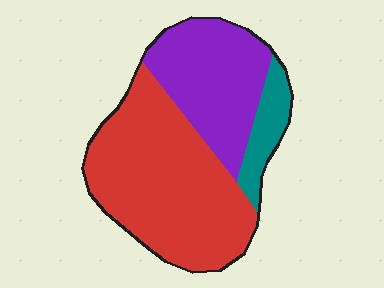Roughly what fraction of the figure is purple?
Purple covers 33% of the figure.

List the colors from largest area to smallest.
From largest to smallest: red, purple, teal.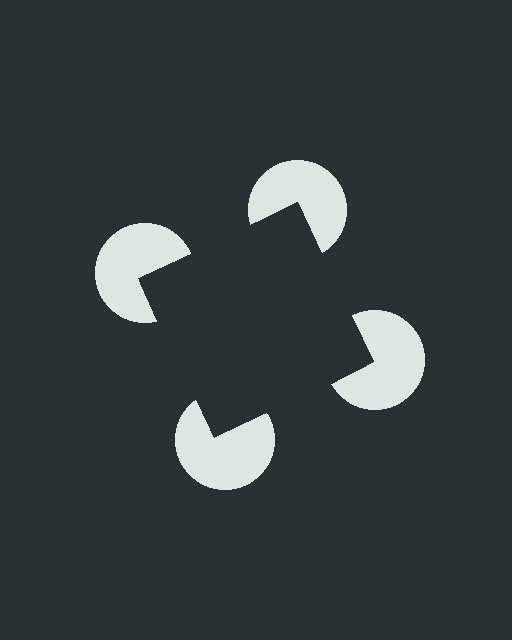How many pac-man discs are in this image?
There are 4 — one at each vertex of the illusory square.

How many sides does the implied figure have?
4 sides.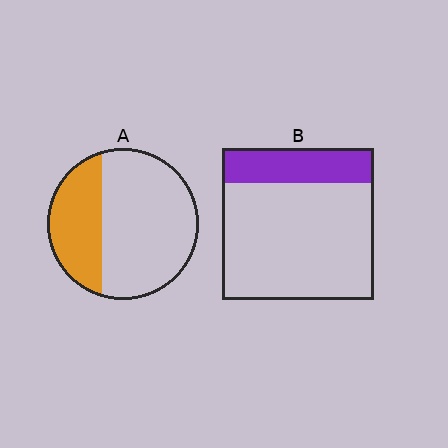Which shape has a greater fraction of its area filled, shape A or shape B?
Shape A.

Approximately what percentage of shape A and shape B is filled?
A is approximately 35% and B is approximately 25%.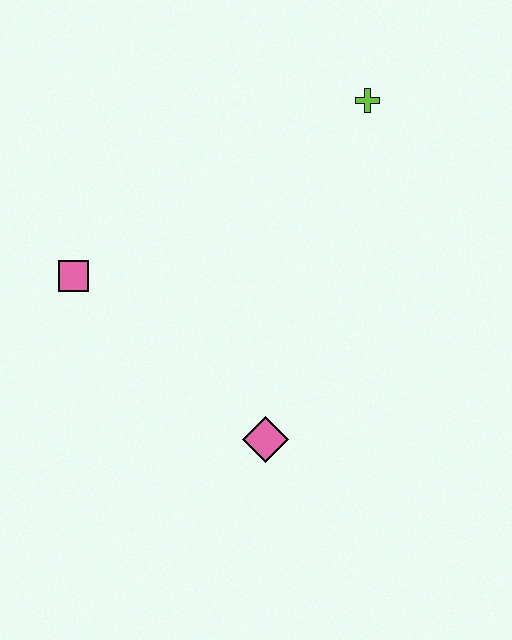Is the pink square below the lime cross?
Yes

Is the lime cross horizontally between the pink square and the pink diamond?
No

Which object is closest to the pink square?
The pink diamond is closest to the pink square.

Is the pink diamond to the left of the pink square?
No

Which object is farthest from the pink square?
The lime cross is farthest from the pink square.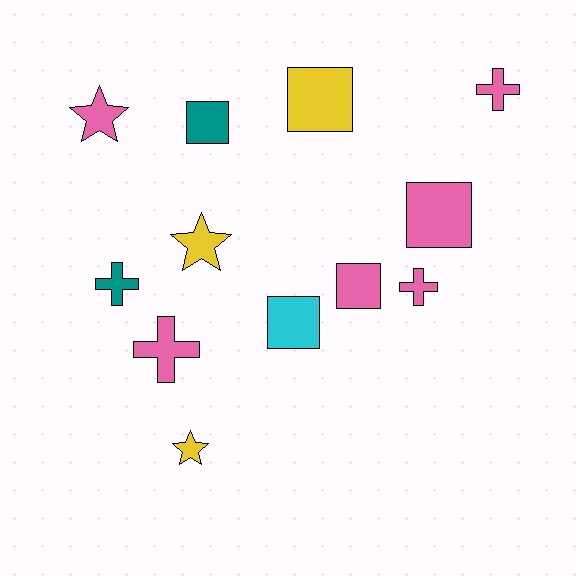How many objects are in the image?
There are 12 objects.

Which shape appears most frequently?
Square, with 5 objects.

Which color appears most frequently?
Pink, with 6 objects.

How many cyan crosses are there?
There are no cyan crosses.